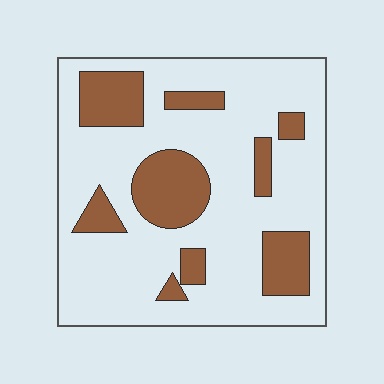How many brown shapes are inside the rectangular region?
9.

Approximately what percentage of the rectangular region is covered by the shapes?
Approximately 25%.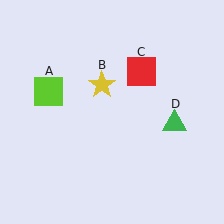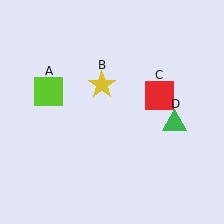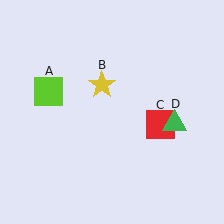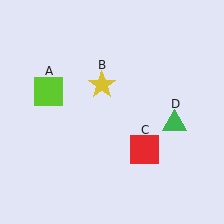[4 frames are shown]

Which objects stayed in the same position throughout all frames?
Lime square (object A) and yellow star (object B) and green triangle (object D) remained stationary.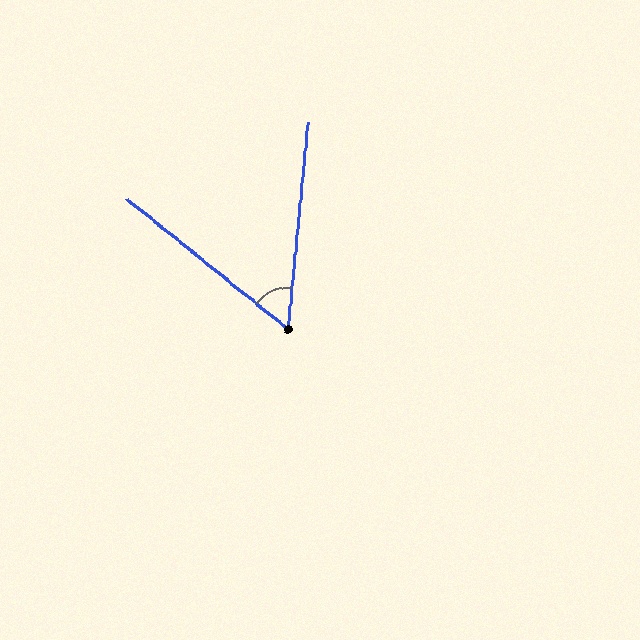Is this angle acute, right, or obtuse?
It is acute.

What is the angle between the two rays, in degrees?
Approximately 57 degrees.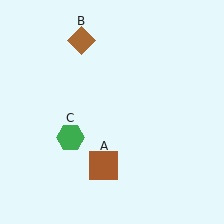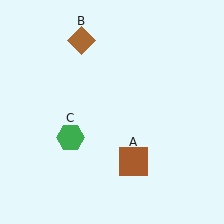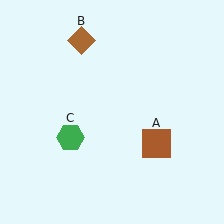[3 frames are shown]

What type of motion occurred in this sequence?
The brown square (object A) rotated counterclockwise around the center of the scene.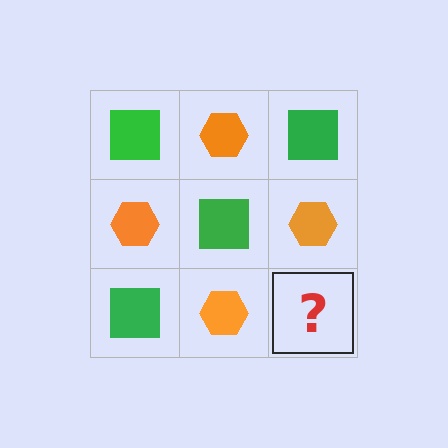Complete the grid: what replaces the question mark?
The question mark should be replaced with a green square.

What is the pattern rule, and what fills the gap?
The rule is that it alternates green square and orange hexagon in a checkerboard pattern. The gap should be filled with a green square.